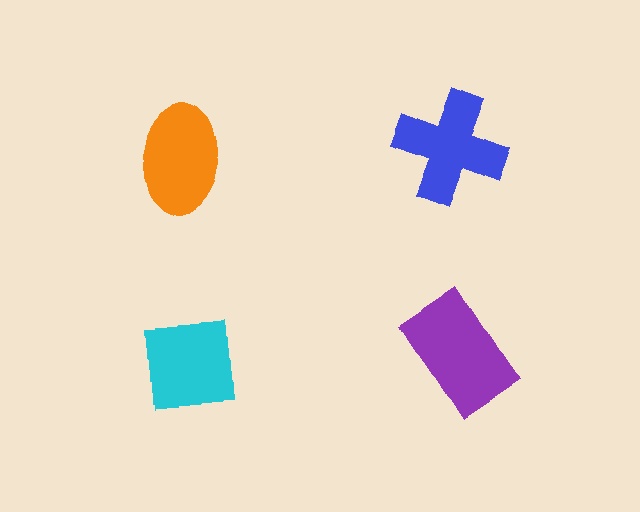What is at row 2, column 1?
A cyan square.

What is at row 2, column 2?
A purple rectangle.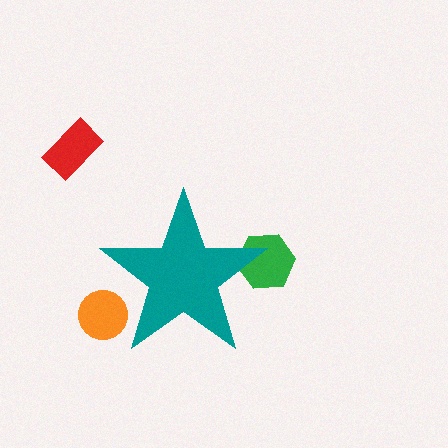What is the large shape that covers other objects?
A teal star.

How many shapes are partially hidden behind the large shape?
2 shapes are partially hidden.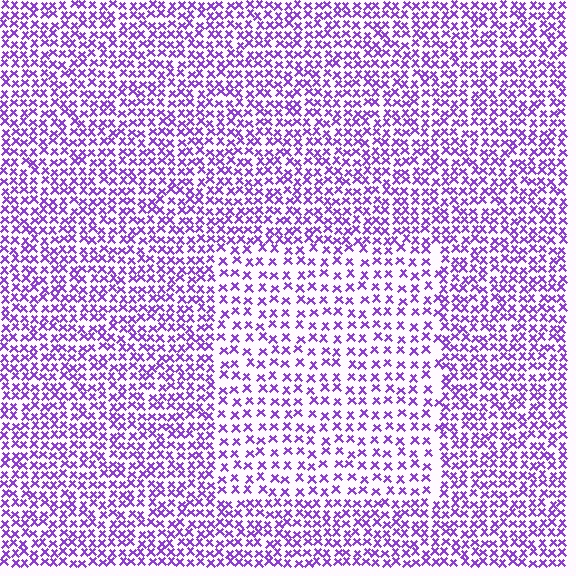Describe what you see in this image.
The image contains small purple elements arranged at two different densities. A rectangle-shaped region is visible where the elements are less densely packed than the surrounding area.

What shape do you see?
I see a rectangle.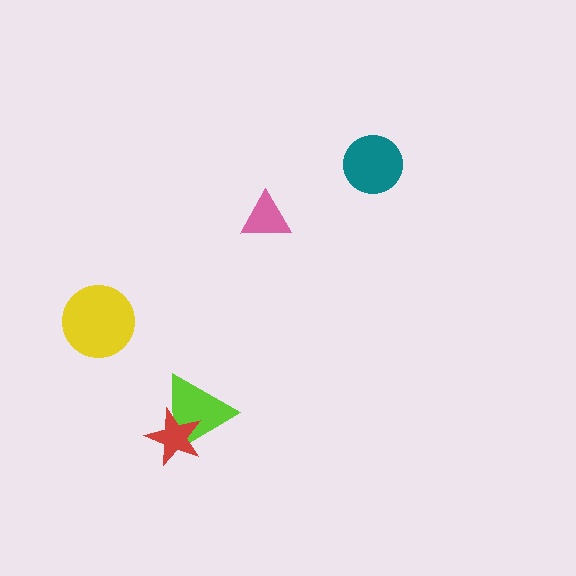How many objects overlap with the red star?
1 object overlaps with the red star.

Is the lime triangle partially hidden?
Yes, it is partially covered by another shape.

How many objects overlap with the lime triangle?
1 object overlaps with the lime triangle.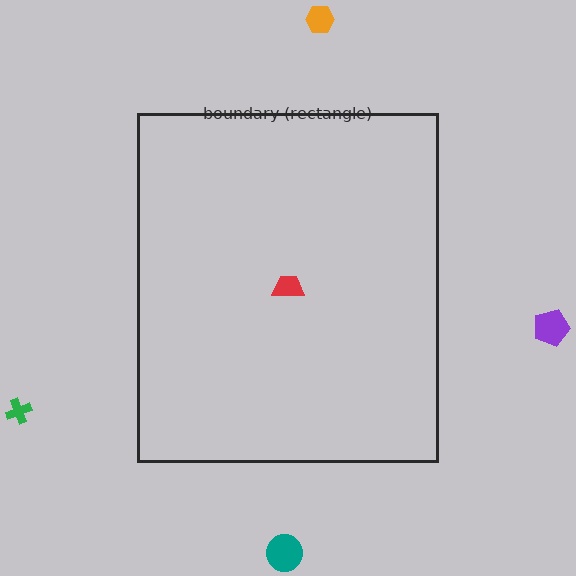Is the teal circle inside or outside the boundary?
Outside.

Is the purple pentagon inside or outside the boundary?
Outside.